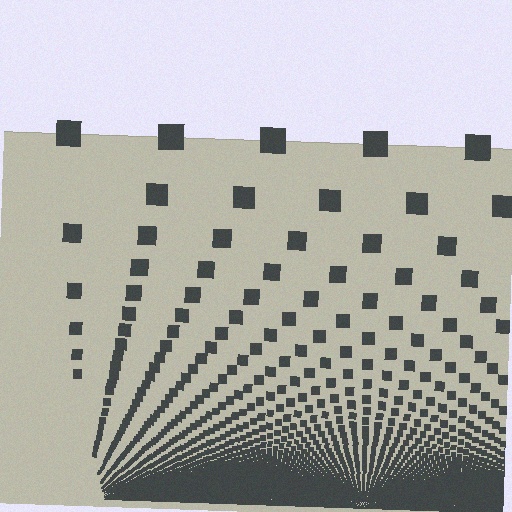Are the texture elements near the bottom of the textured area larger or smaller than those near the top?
Smaller. The gradient is inverted — elements near the bottom are smaller and denser.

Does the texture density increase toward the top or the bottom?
Density increases toward the bottom.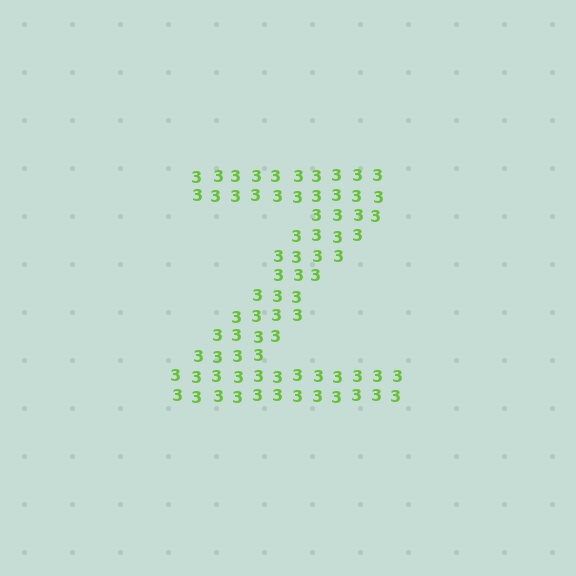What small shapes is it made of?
It is made of small digit 3's.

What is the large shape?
The large shape is the letter Z.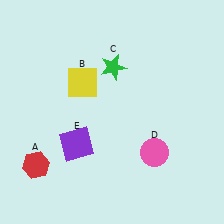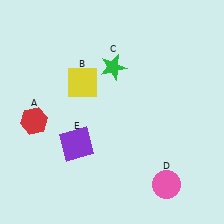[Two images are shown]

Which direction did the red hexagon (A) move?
The red hexagon (A) moved up.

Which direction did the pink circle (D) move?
The pink circle (D) moved down.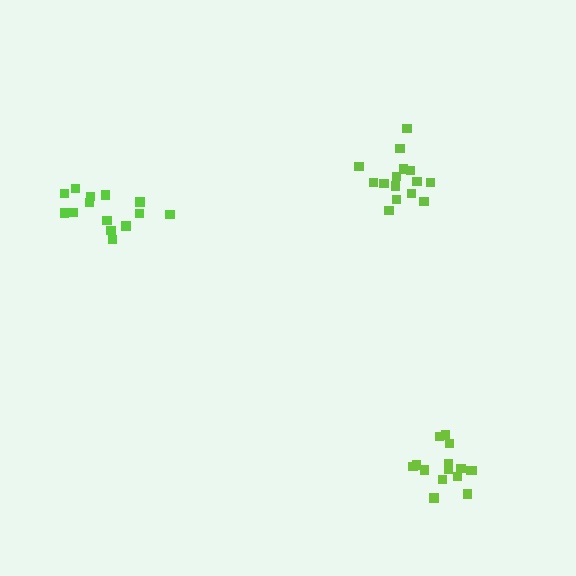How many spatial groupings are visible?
There are 3 spatial groupings.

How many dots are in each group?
Group 1: 15 dots, Group 2: 14 dots, Group 3: 15 dots (44 total).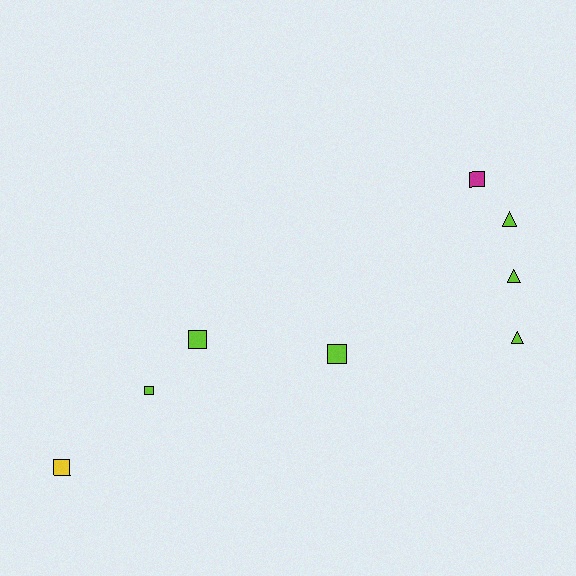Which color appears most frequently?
Lime, with 6 objects.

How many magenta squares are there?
There is 1 magenta square.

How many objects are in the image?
There are 8 objects.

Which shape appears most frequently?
Square, with 5 objects.